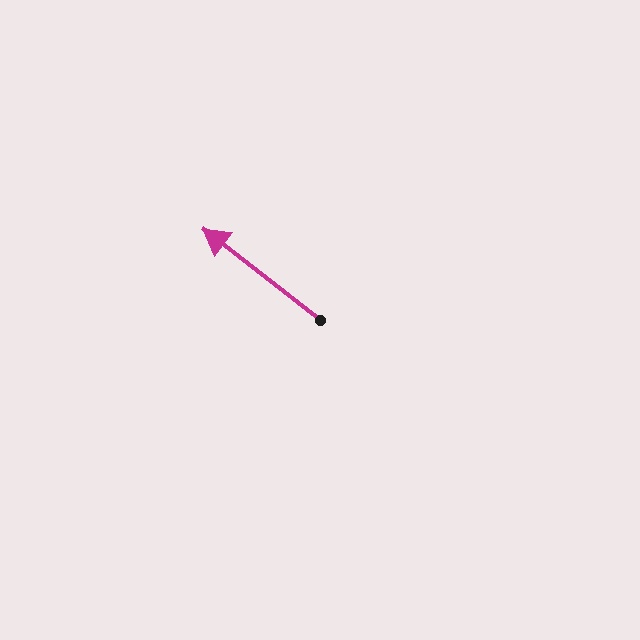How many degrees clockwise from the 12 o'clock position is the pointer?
Approximately 308 degrees.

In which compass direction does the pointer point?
Northwest.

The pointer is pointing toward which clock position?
Roughly 10 o'clock.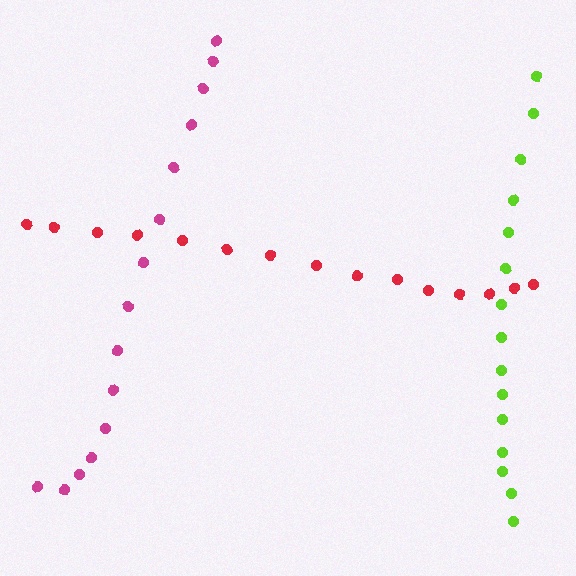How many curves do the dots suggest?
There are 3 distinct paths.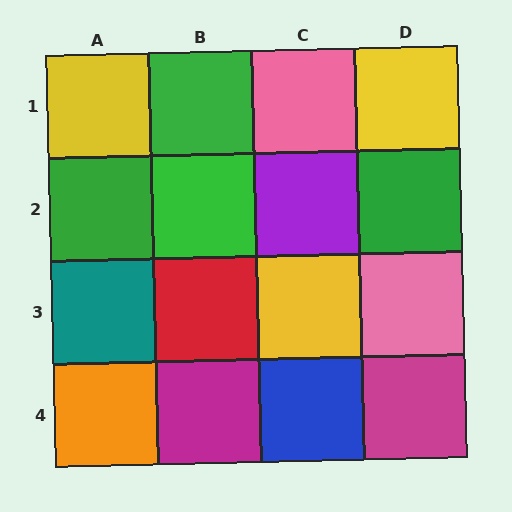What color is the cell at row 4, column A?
Orange.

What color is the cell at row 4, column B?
Magenta.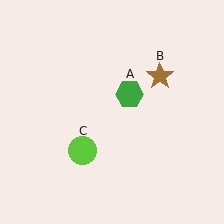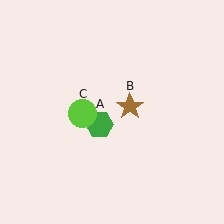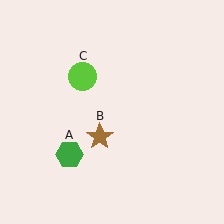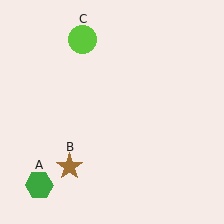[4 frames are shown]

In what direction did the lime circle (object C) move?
The lime circle (object C) moved up.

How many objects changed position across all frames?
3 objects changed position: green hexagon (object A), brown star (object B), lime circle (object C).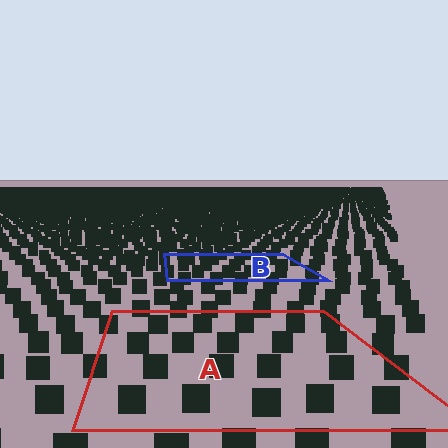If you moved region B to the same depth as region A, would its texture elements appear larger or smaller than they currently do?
They would appear larger. At a closer depth, the same texture elements are projected at a bigger on-screen size.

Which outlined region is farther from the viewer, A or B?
Region B is farther from the viewer — the texture elements inside it appear smaller and more densely packed.